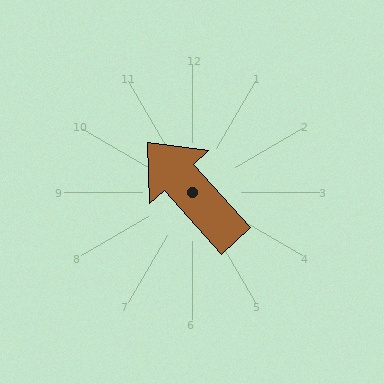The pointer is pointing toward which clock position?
Roughly 11 o'clock.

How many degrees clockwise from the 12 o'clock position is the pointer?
Approximately 318 degrees.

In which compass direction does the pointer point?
Northwest.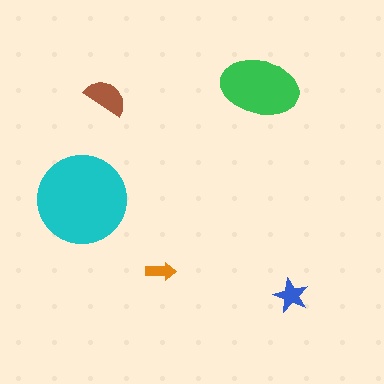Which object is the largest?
The cyan circle.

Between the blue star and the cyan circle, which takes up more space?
The cyan circle.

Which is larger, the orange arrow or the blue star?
The blue star.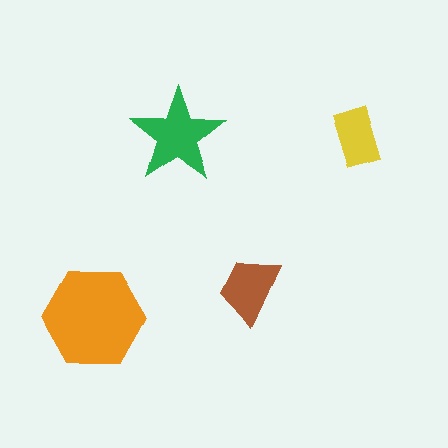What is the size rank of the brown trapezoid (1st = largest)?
3rd.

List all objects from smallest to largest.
The yellow rectangle, the brown trapezoid, the green star, the orange hexagon.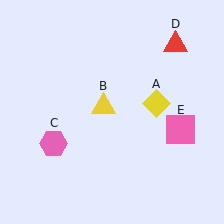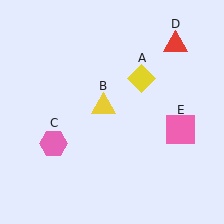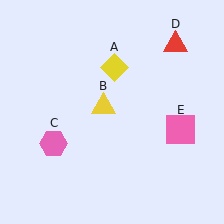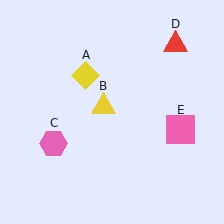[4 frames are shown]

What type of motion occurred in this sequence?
The yellow diamond (object A) rotated counterclockwise around the center of the scene.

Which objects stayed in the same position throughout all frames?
Yellow triangle (object B) and pink hexagon (object C) and red triangle (object D) and pink square (object E) remained stationary.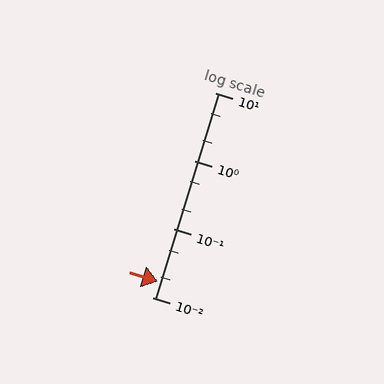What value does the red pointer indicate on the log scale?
The pointer indicates approximately 0.017.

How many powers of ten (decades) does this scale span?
The scale spans 3 decades, from 0.01 to 10.